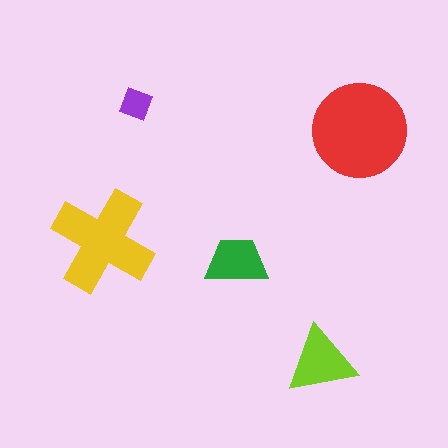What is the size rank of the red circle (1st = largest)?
1st.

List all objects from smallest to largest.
The purple diamond, the green trapezoid, the lime triangle, the yellow cross, the red circle.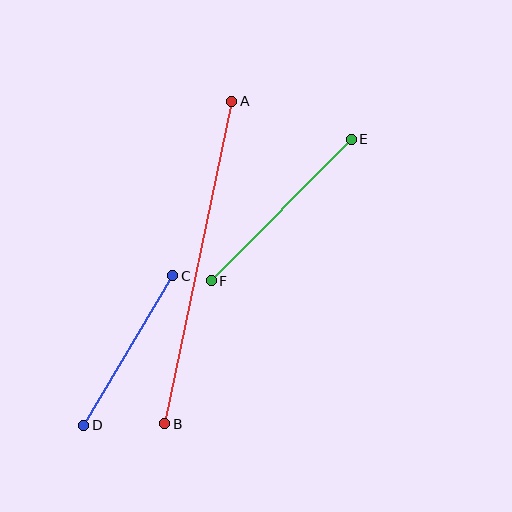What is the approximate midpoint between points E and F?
The midpoint is at approximately (281, 210) pixels.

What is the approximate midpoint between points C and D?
The midpoint is at approximately (128, 350) pixels.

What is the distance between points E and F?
The distance is approximately 199 pixels.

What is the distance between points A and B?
The distance is approximately 329 pixels.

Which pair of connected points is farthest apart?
Points A and B are farthest apart.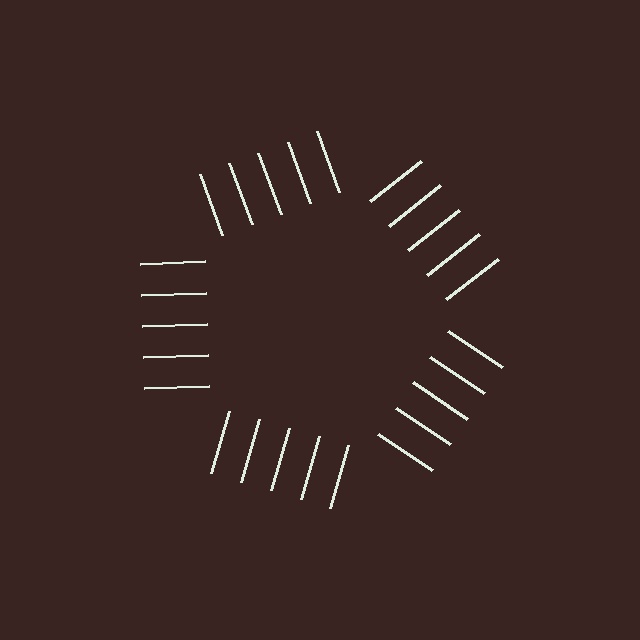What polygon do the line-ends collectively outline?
An illusory pentagon — the line segments terminate on its edges but no continuous stroke is drawn.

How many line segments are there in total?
25 — 5 along each of the 5 edges.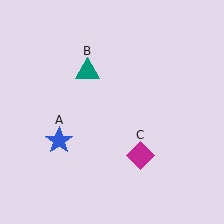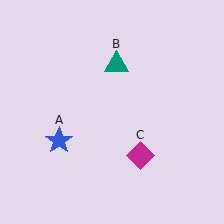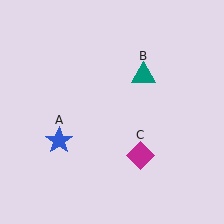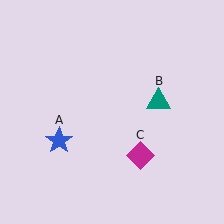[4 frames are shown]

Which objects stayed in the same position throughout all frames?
Blue star (object A) and magenta diamond (object C) remained stationary.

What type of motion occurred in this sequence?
The teal triangle (object B) rotated clockwise around the center of the scene.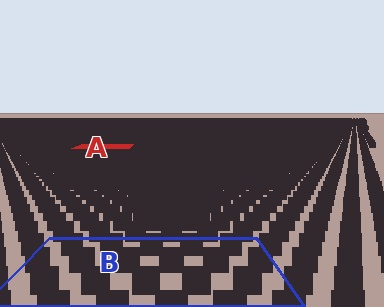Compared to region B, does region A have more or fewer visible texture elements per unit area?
Region A has more texture elements per unit area — they are packed more densely because it is farther away.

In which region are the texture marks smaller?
The texture marks are smaller in region A, because it is farther away.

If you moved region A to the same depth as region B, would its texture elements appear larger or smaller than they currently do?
They would appear larger. At a closer depth, the same texture elements are projected at a bigger on-screen size.